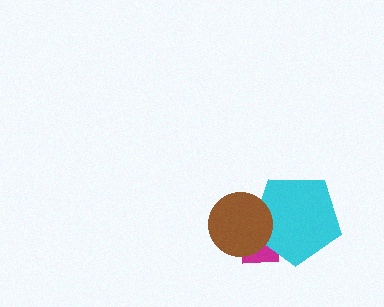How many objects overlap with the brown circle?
2 objects overlap with the brown circle.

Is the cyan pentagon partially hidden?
Yes, it is partially covered by another shape.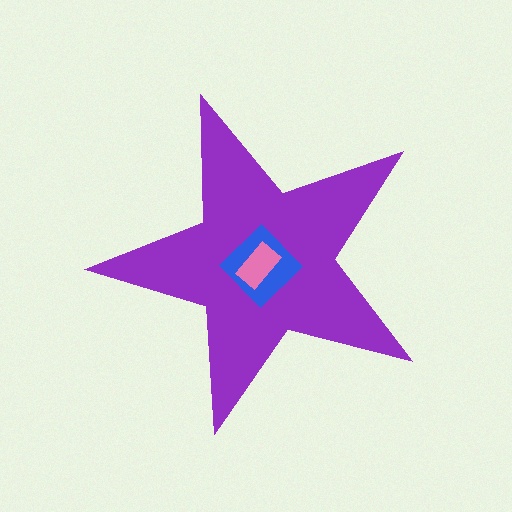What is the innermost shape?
The pink rectangle.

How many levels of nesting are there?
3.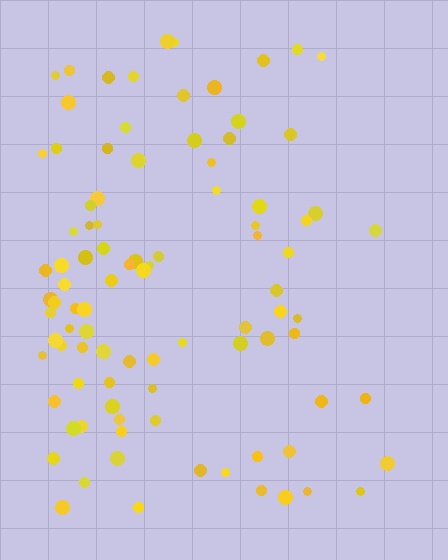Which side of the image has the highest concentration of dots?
The left.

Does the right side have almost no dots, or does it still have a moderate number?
Still a moderate number, just noticeably fewer than the left.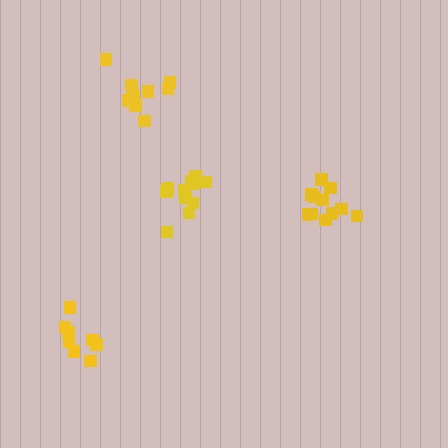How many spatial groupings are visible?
There are 4 spatial groupings.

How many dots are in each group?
Group 1: 11 dots, Group 2: 10 dots, Group 3: 8 dots, Group 4: 11 dots (40 total).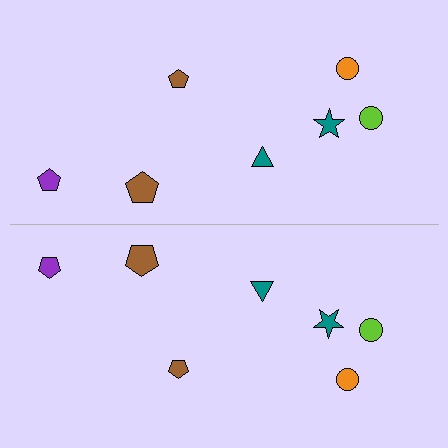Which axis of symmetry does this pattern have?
The pattern has a horizontal axis of symmetry running through the center of the image.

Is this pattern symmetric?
Yes, this pattern has bilateral (reflection) symmetry.